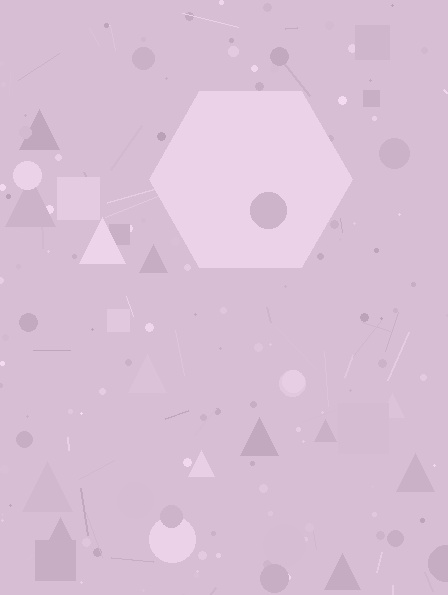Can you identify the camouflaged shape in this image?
The camouflaged shape is a hexagon.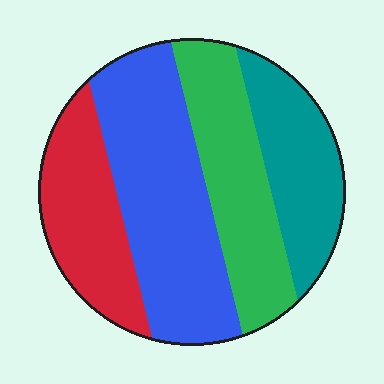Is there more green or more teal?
Green.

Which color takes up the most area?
Blue, at roughly 35%.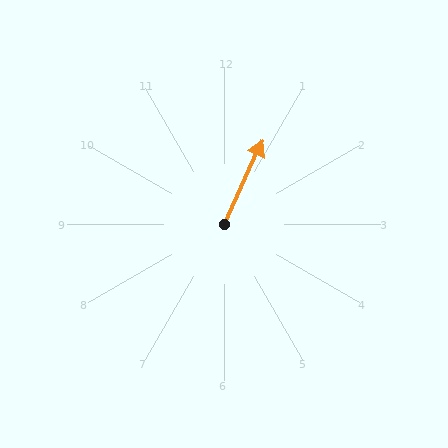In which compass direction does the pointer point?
Northeast.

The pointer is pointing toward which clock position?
Roughly 1 o'clock.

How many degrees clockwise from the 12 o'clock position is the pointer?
Approximately 25 degrees.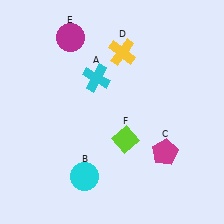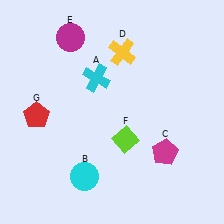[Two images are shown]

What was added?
A red pentagon (G) was added in Image 2.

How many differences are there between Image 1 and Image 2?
There is 1 difference between the two images.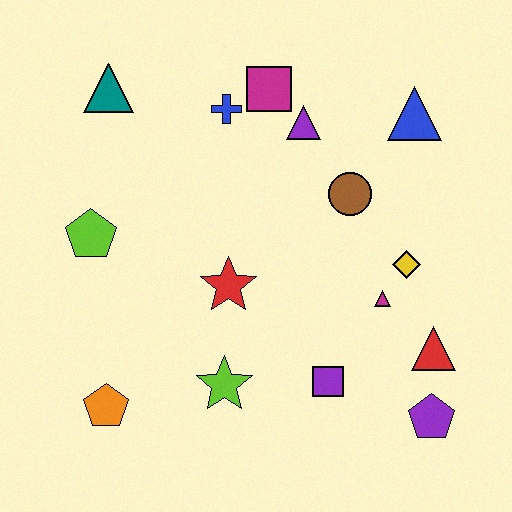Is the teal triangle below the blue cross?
No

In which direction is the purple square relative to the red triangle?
The purple square is to the left of the red triangle.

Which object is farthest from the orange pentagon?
The blue triangle is farthest from the orange pentagon.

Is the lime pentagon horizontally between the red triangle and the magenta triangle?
No